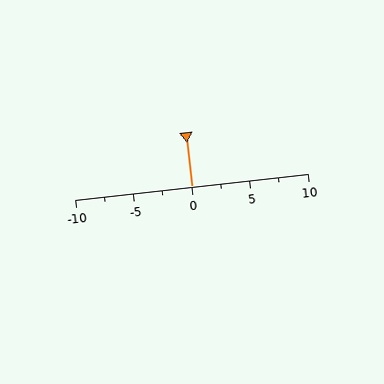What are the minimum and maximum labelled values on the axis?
The axis runs from -10 to 10.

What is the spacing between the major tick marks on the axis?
The major ticks are spaced 5 apart.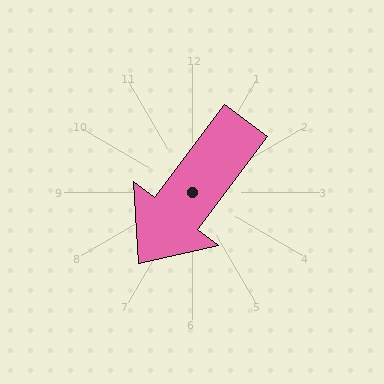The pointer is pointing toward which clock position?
Roughly 7 o'clock.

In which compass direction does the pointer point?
Southwest.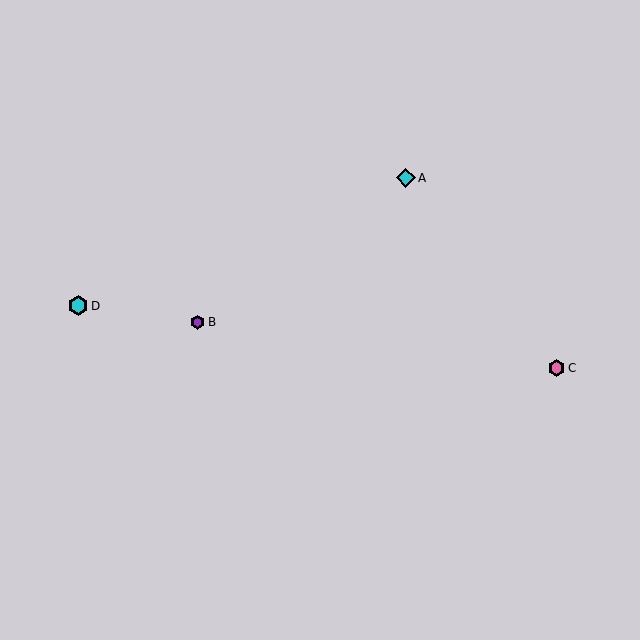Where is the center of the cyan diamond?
The center of the cyan diamond is at (406, 178).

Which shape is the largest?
The cyan hexagon (labeled D) is the largest.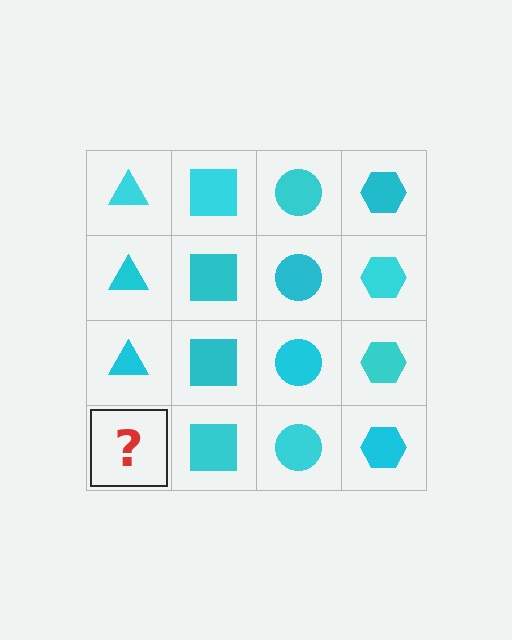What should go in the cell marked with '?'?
The missing cell should contain a cyan triangle.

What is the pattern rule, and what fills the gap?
The rule is that each column has a consistent shape. The gap should be filled with a cyan triangle.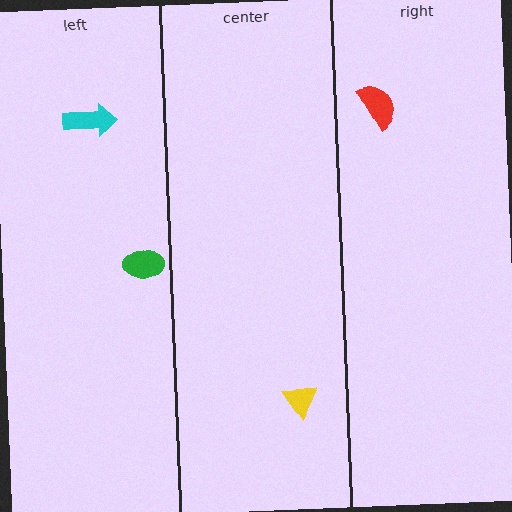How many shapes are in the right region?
1.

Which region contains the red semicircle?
The right region.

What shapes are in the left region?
The cyan arrow, the green ellipse.